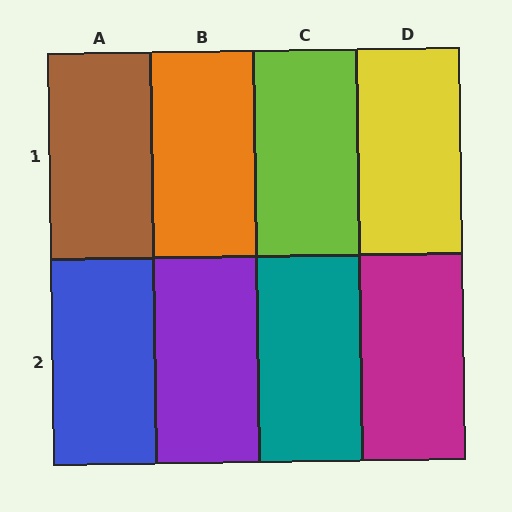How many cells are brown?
1 cell is brown.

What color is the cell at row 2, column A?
Blue.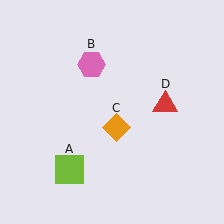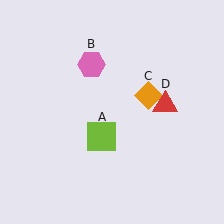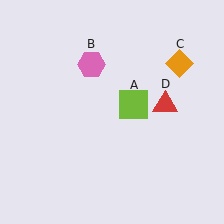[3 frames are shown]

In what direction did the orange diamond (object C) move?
The orange diamond (object C) moved up and to the right.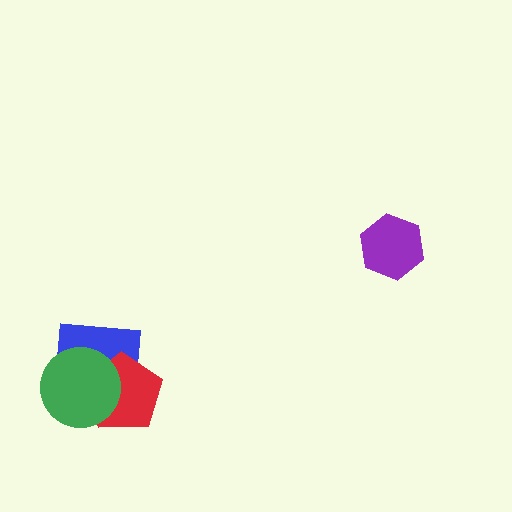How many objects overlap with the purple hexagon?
0 objects overlap with the purple hexagon.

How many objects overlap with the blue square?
2 objects overlap with the blue square.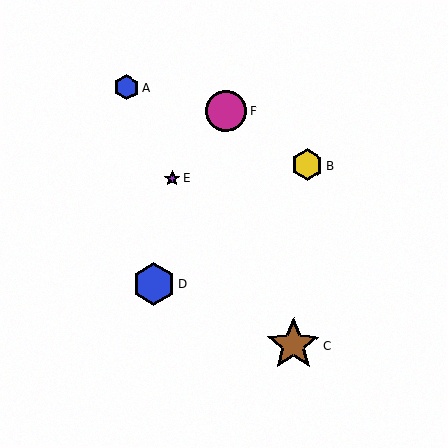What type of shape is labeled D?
Shape D is a blue hexagon.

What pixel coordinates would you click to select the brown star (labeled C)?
Click at (293, 345) to select the brown star C.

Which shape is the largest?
The brown star (labeled C) is the largest.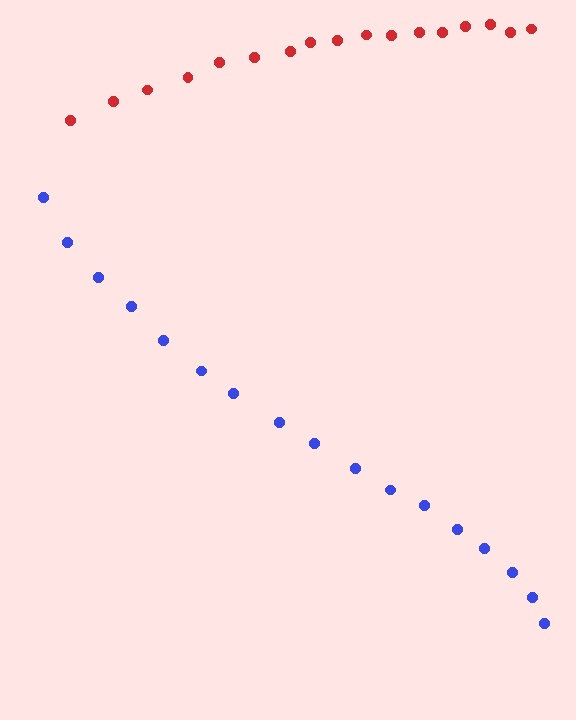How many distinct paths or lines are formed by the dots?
There are 2 distinct paths.